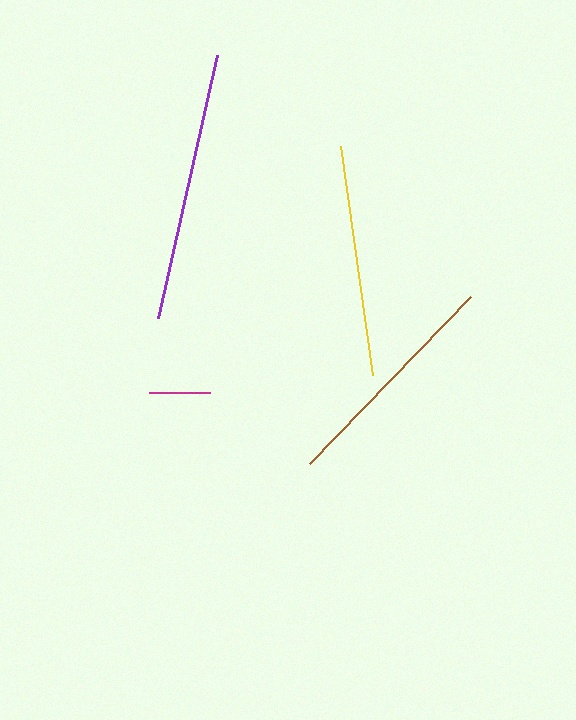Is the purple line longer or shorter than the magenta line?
The purple line is longer than the magenta line.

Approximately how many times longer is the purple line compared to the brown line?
The purple line is approximately 1.2 times the length of the brown line.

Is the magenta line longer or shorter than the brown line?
The brown line is longer than the magenta line.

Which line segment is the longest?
The purple line is the longest at approximately 269 pixels.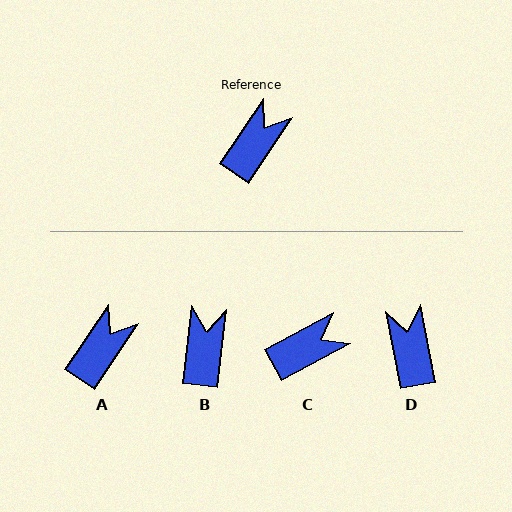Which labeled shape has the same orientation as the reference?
A.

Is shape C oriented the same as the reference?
No, it is off by about 28 degrees.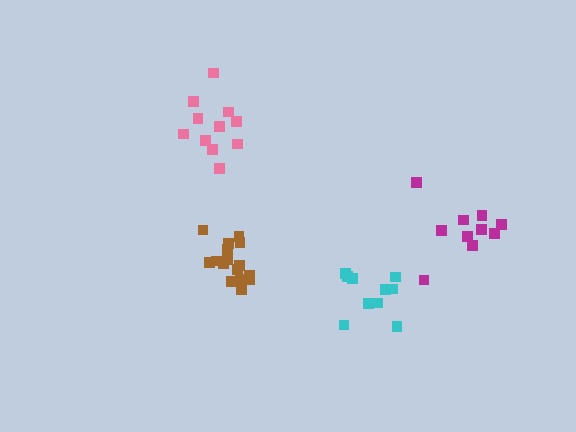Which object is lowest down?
The cyan cluster is bottommost.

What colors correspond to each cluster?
The clusters are colored: cyan, pink, magenta, brown.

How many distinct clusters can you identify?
There are 4 distinct clusters.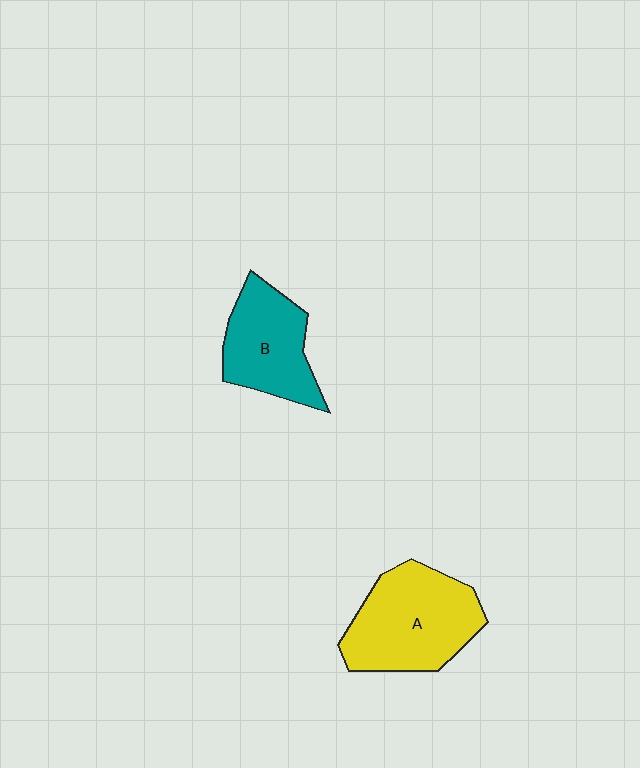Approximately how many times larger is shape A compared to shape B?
Approximately 1.3 times.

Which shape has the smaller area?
Shape B (teal).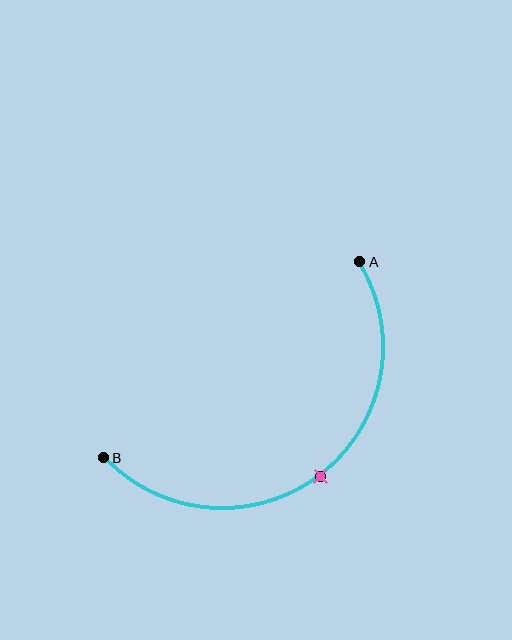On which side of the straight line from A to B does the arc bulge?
The arc bulges below and to the right of the straight line connecting A and B.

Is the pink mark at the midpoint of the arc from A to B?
Yes. The pink mark lies on the arc at equal arc-length from both A and B — it is the arc midpoint.